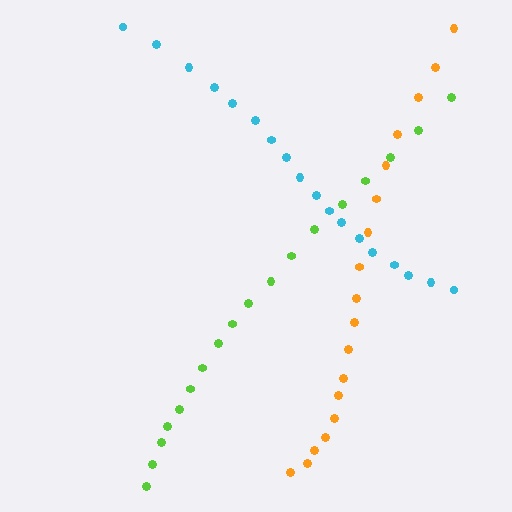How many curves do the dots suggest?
There are 3 distinct paths.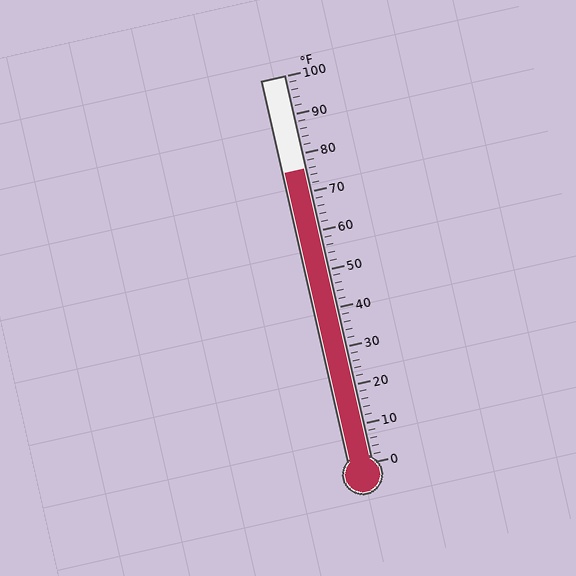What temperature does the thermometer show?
The thermometer shows approximately 76°F.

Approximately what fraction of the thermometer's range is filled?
The thermometer is filled to approximately 75% of its range.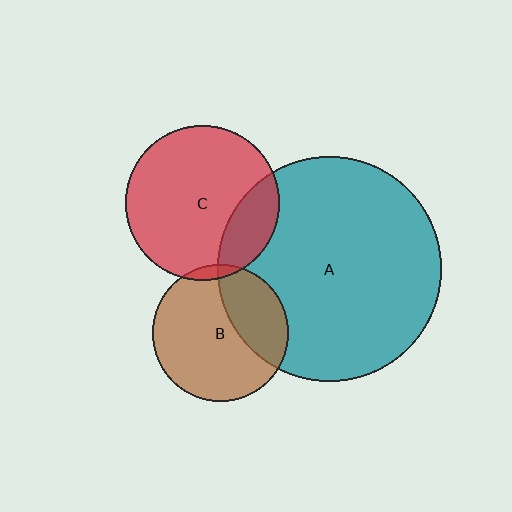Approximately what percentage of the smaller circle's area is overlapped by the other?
Approximately 20%.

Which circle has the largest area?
Circle A (teal).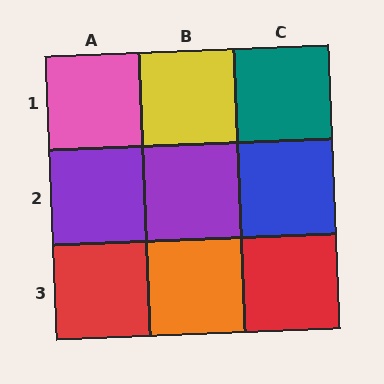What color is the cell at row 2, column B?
Purple.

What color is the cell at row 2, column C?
Blue.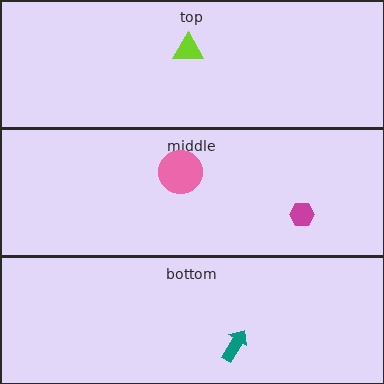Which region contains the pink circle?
The middle region.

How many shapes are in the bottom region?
1.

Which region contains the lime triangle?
The top region.